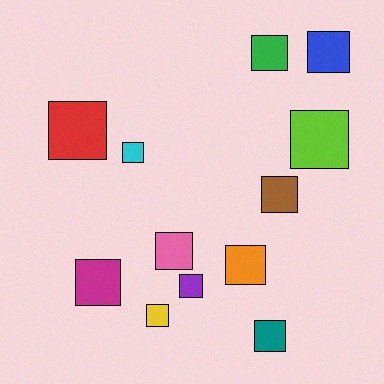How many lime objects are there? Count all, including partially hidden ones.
There is 1 lime object.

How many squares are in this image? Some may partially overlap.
There are 12 squares.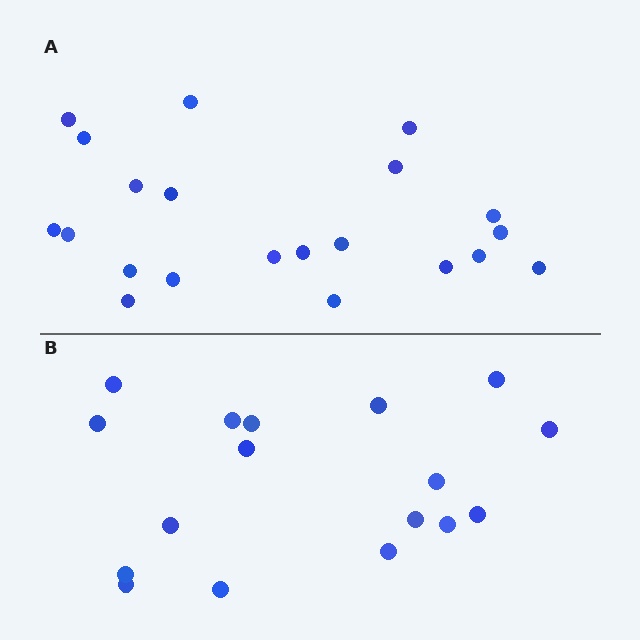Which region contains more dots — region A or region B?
Region A (the top region) has more dots.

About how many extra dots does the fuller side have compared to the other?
Region A has about 4 more dots than region B.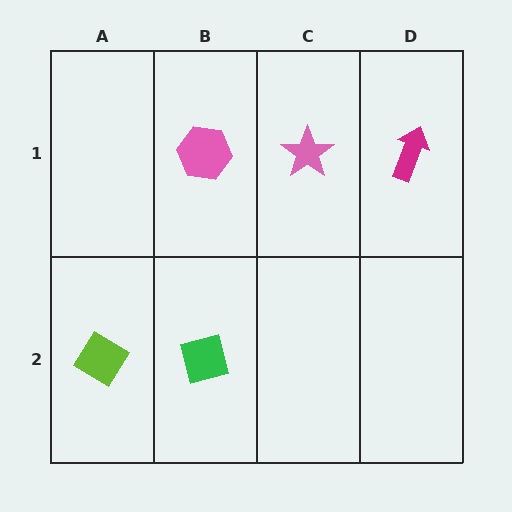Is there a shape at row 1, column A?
No, that cell is empty.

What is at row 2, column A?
A lime diamond.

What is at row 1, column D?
A magenta arrow.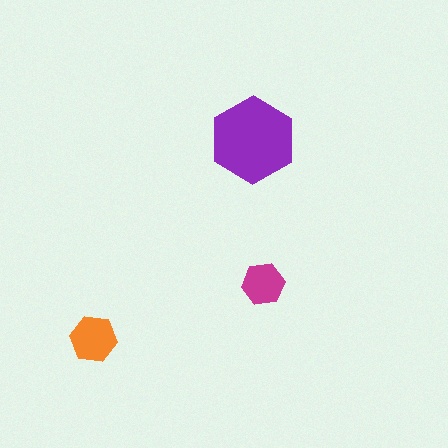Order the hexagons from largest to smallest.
the purple one, the orange one, the magenta one.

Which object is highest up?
The purple hexagon is topmost.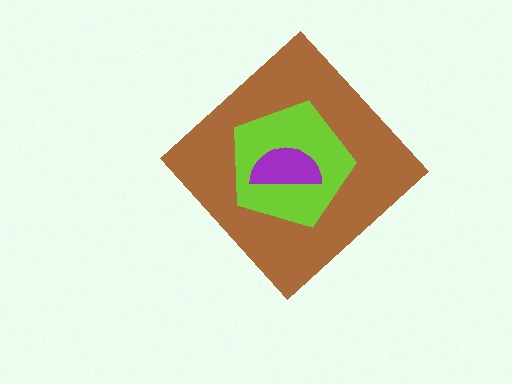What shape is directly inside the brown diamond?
The lime pentagon.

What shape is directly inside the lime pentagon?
The purple semicircle.